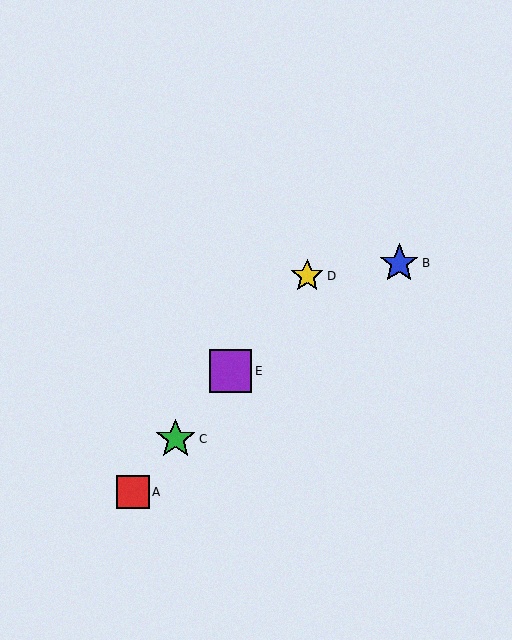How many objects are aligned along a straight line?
4 objects (A, C, D, E) are aligned along a straight line.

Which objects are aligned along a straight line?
Objects A, C, D, E are aligned along a straight line.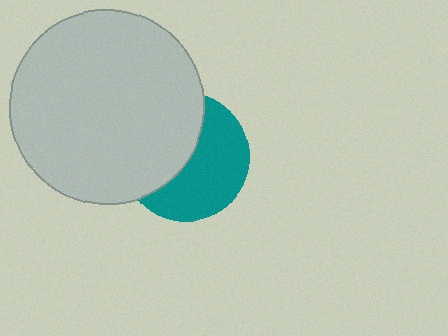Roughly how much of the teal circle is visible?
About half of it is visible (roughly 52%).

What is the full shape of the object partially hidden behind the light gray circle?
The partially hidden object is a teal circle.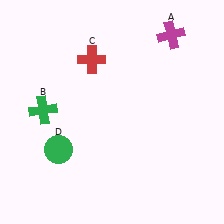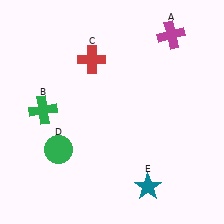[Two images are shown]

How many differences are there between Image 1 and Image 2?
There is 1 difference between the two images.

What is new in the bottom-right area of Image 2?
A teal star (E) was added in the bottom-right area of Image 2.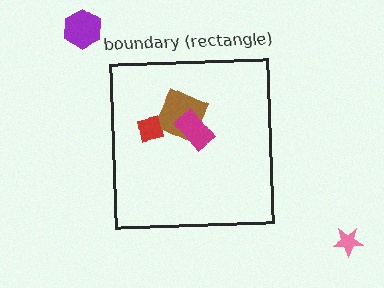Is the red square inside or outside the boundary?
Inside.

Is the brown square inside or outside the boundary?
Inside.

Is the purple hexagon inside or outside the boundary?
Outside.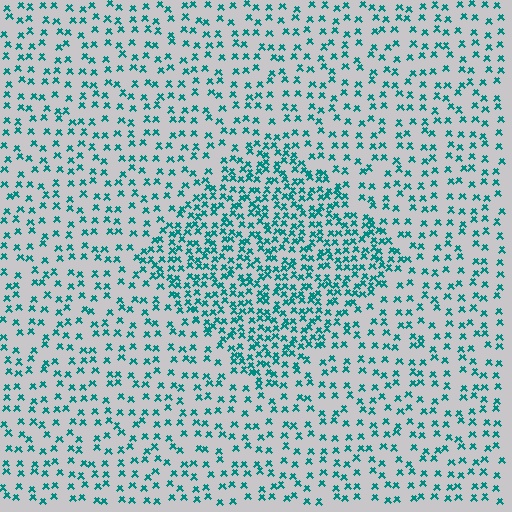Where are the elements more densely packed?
The elements are more densely packed inside the diamond boundary.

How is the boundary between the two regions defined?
The boundary is defined by a change in element density (approximately 2.1x ratio). All elements are the same color, size, and shape.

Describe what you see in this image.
The image contains small teal elements arranged at two different densities. A diamond-shaped region is visible where the elements are more densely packed than the surrounding area.